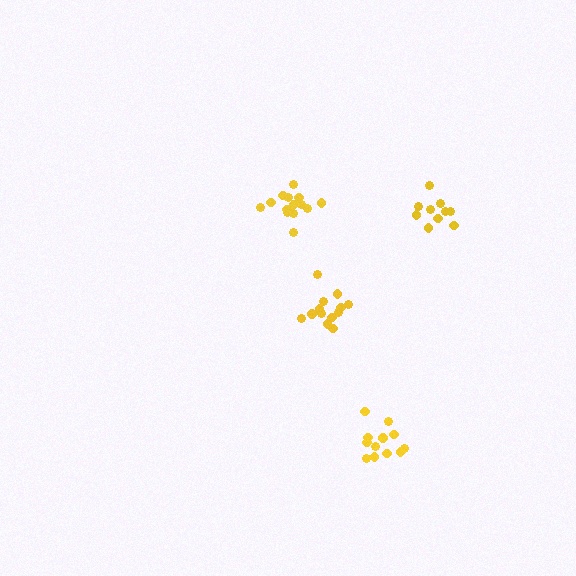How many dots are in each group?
Group 1: 13 dots, Group 2: 14 dots, Group 3: 12 dots, Group 4: 10 dots (49 total).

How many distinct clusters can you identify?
There are 4 distinct clusters.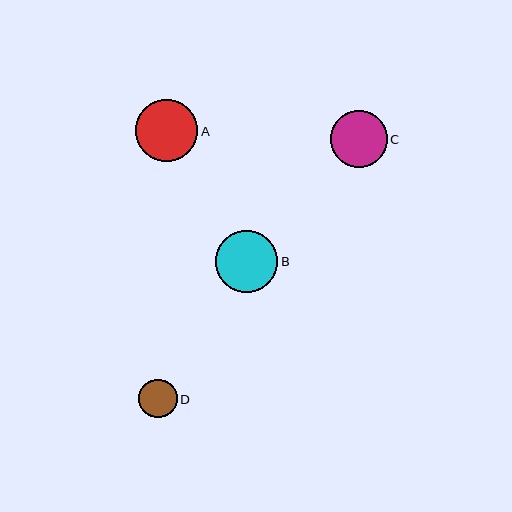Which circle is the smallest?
Circle D is the smallest with a size of approximately 39 pixels.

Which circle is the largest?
Circle B is the largest with a size of approximately 62 pixels.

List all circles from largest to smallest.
From largest to smallest: B, A, C, D.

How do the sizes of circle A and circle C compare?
Circle A and circle C are approximately the same size.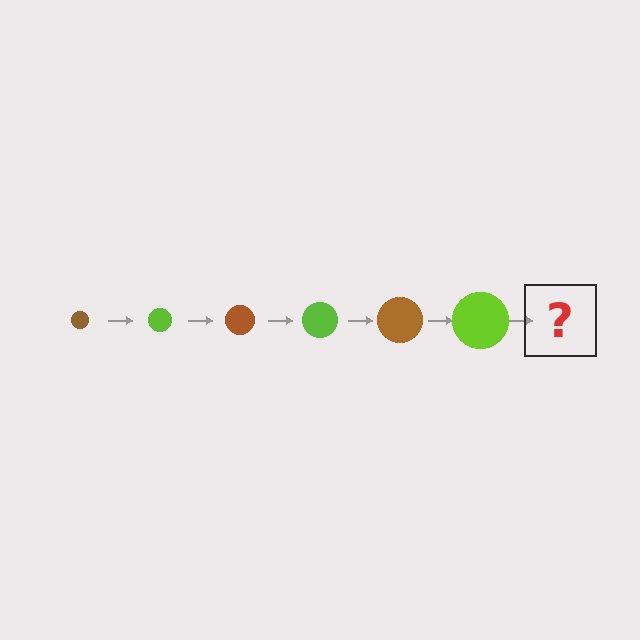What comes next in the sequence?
The next element should be a brown circle, larger than the previous one.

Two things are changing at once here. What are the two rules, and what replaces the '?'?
The two rules are that the circle grows larger each step and the color cycles through brown and lime. The '?' should be a brown circle, larger than the previous one.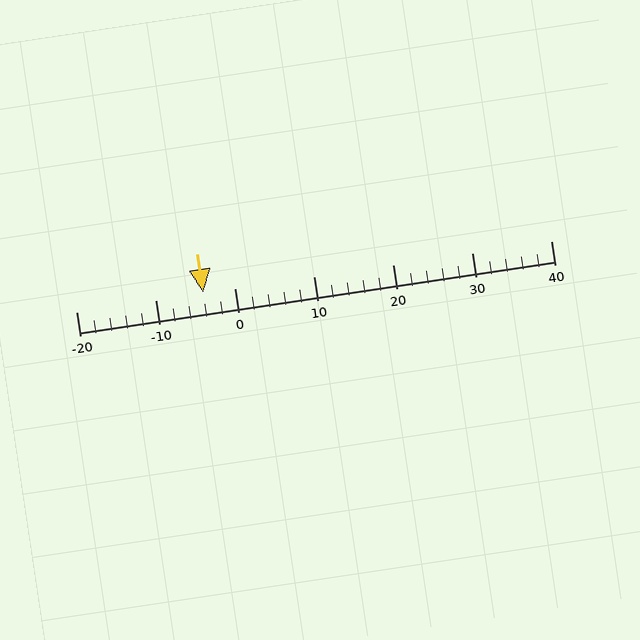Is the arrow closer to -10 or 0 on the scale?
The arrow is closer to 0.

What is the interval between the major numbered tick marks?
The major tick marks are spaced 10 units apart.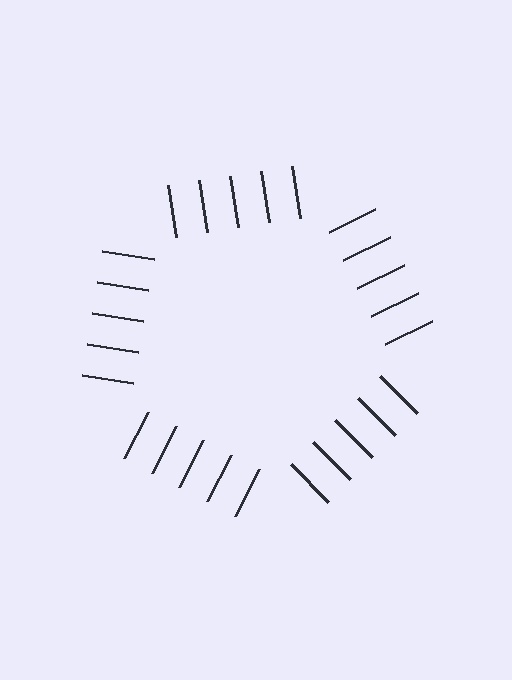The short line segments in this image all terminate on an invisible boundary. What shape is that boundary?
An illusory pentagon — the line segments terminate on its edges but no continuous stroke is drawn.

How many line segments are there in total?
25 — 5 along each of the 5 edges.